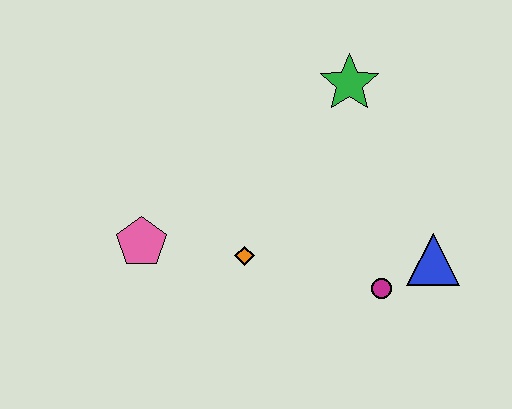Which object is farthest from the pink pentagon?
The blue triangle is farthest from the pink pentagon.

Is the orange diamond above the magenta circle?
Yes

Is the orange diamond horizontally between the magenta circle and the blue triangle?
No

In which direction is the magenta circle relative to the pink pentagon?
The magenta circle is to the right of the pink pentagon.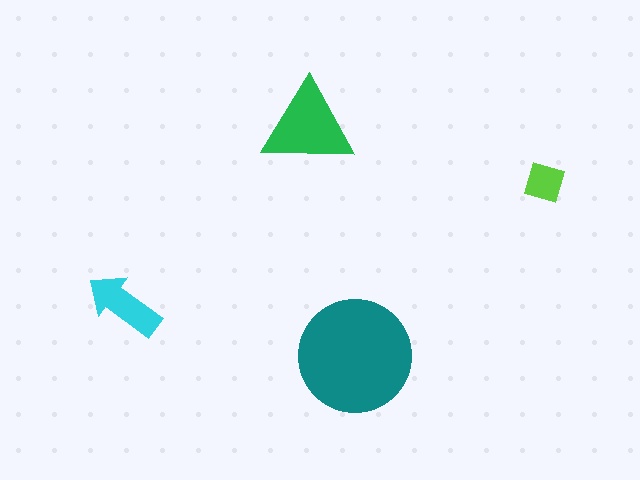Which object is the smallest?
The lime diamond.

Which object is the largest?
The teal circle.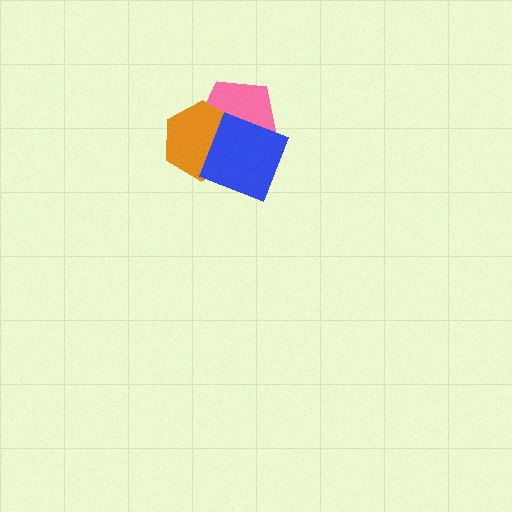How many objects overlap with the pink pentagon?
2 objects overlap with the pink pentagon.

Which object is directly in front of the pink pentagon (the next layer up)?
The orange hexagon is directly in front of the pink pentagon.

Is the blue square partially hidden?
No, no other shape covers it.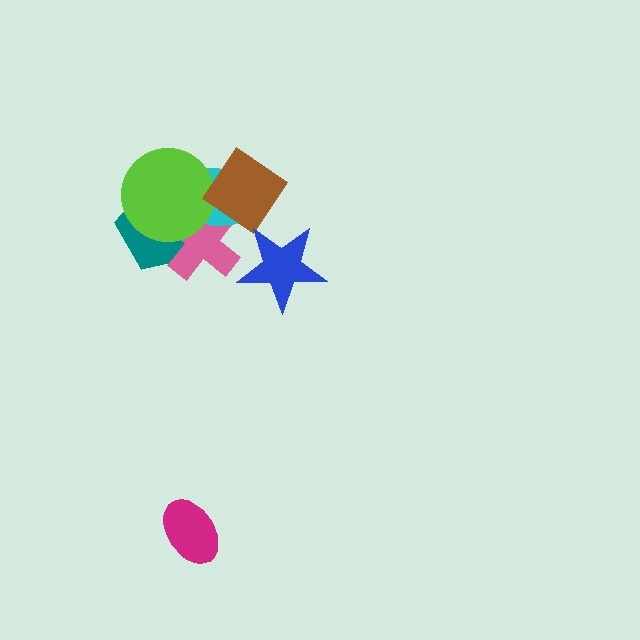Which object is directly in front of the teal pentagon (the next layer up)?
The pink cross is directly in front of the teal pentagon.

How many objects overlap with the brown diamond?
1 object overlaps with the brown diamond.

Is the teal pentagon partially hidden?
Yes, it is partially covered by another shape.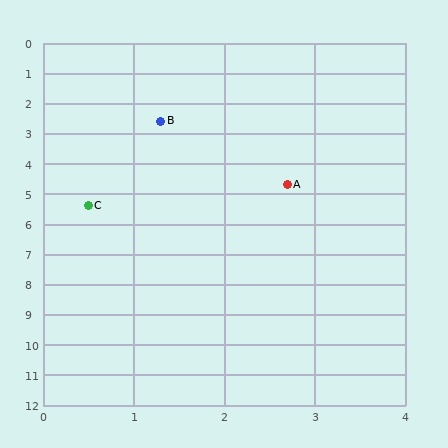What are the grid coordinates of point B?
Point B is at approximately (1.3, 2.6).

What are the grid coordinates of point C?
Point C is at approximately (0.5, 5.4).